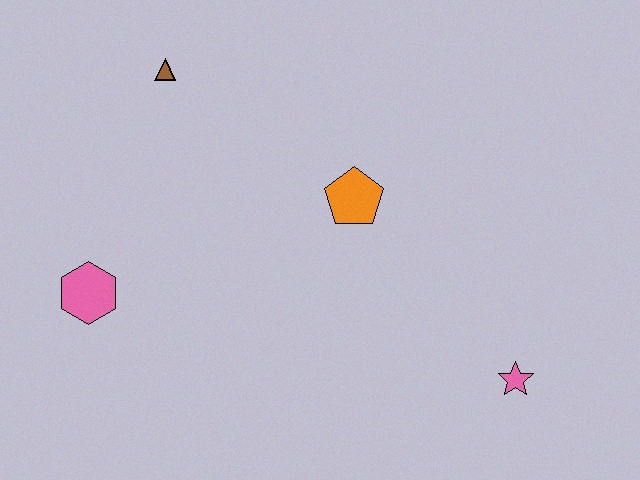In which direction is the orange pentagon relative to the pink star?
The orange pentagon is above the pink star.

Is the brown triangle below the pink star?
No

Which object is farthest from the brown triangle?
The pink star is farthest from the brown triangle.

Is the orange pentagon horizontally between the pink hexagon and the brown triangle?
No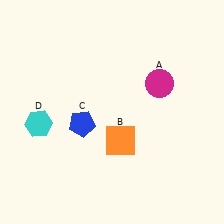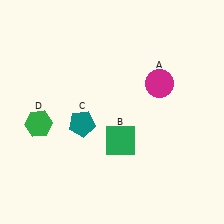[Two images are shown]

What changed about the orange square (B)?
In Image 1, B is orange. In Image 2, it changed to green.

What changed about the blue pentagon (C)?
In Image 1, C is blue. In Image 2, it changed to teal.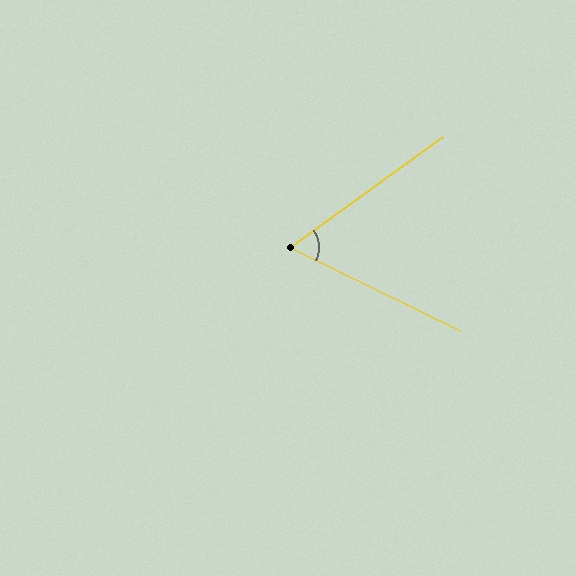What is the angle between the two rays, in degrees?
Approximately 62 degrees.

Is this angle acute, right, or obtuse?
It is acute.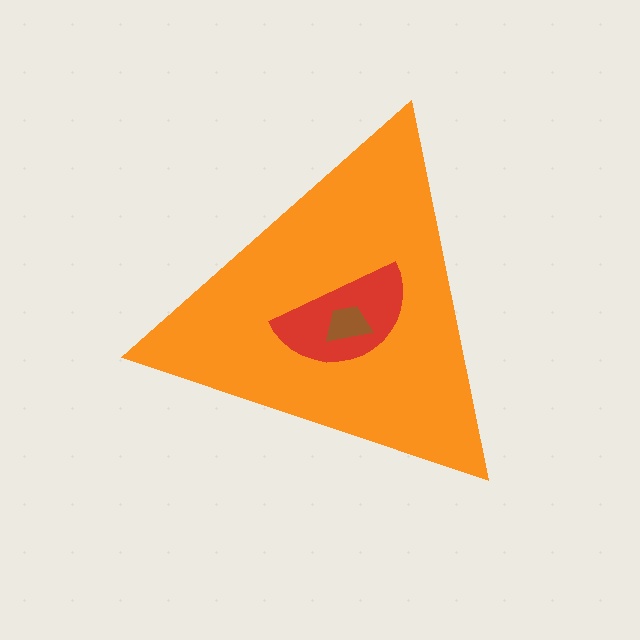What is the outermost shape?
The orange triangle.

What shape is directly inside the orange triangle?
The red semicircle.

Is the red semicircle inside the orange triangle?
Yes.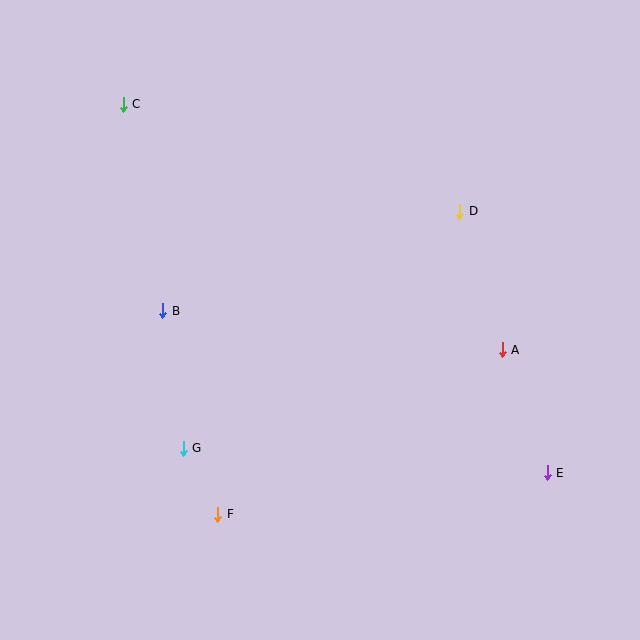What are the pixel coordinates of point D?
Point D is at (460, 211).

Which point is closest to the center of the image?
Point B at (163, 311) is closest to the center.